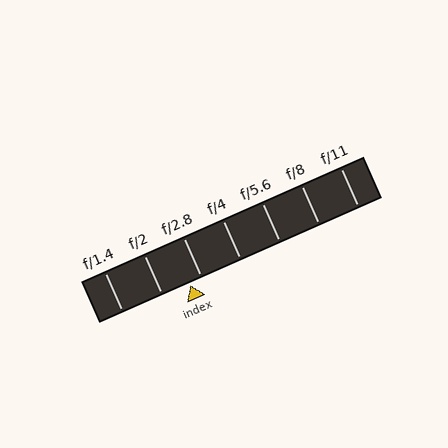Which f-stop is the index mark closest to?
The index mark is closest to f/2.8.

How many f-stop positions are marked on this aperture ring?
There are 7 f-stop positions marked.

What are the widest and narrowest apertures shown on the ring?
The widest aperture shown is f/1.4 and the narrowest is f/11.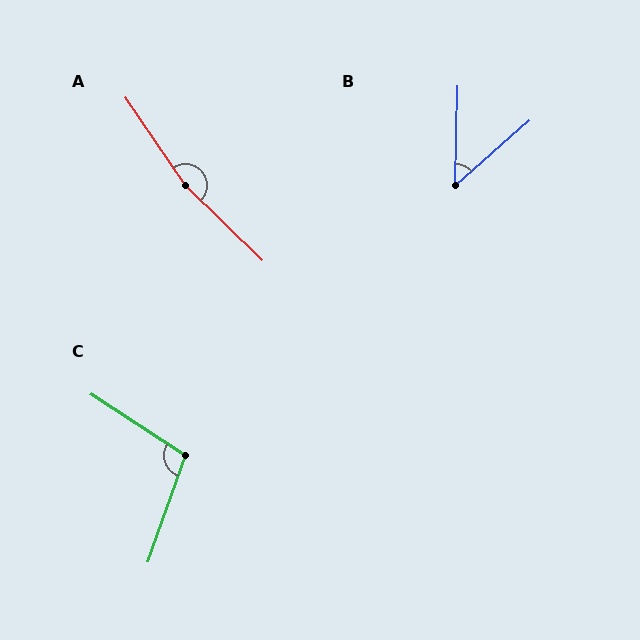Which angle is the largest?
A, at approximately 168 degrees.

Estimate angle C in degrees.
Approximately 103 degrees.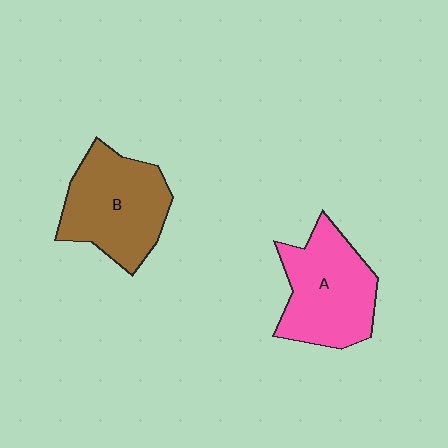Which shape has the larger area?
Shape B (brown).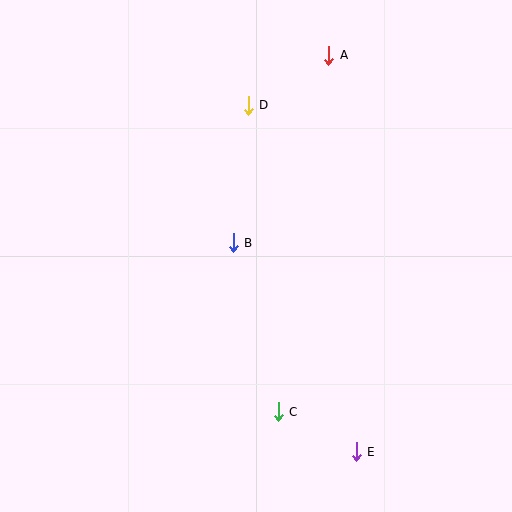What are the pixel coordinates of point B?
Point B is at (233, 243).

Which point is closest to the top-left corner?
Point D is closest to the top-left corner.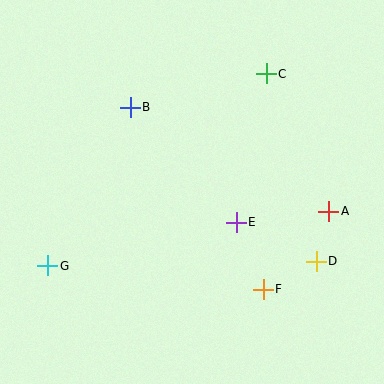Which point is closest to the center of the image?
Point E at (236, 222) is closest to the center.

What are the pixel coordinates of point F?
Point F is at (263, 289).